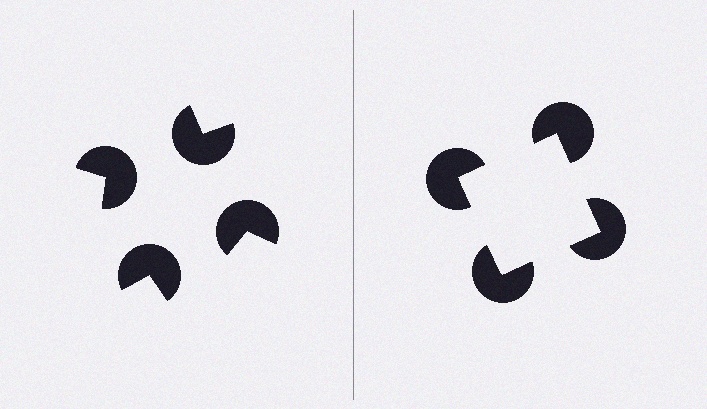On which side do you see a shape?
An illusory square appears on the right side. On the left side the wedge cuts are rotated, so no coherent shape forms.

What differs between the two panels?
The pac-man discs are positioned identically on both sides; only the wedge orientations differ. On the right they align to a square; on the left they are misaligned.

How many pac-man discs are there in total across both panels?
8 — 4 on each side.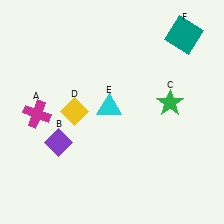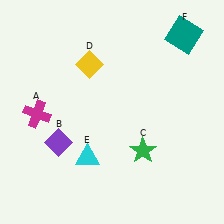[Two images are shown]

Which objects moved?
The objects that moved are: the green star (C), the yellow diamond (D), the cyan triangle (E).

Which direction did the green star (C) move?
The green star (C) moved down.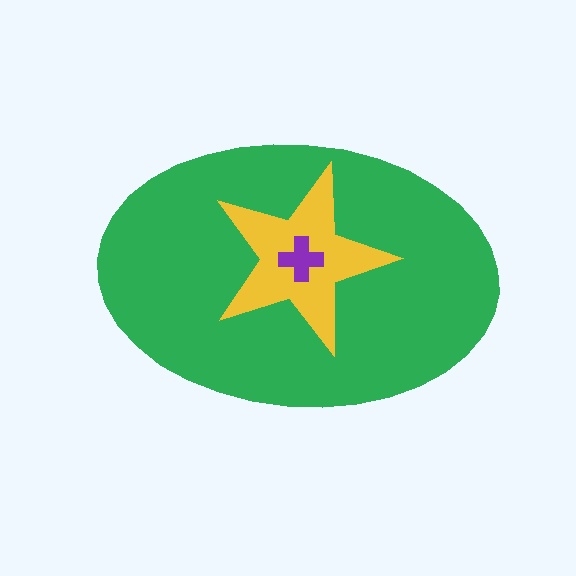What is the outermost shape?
The green ellipse.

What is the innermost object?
The purple cross.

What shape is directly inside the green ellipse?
The yellow star.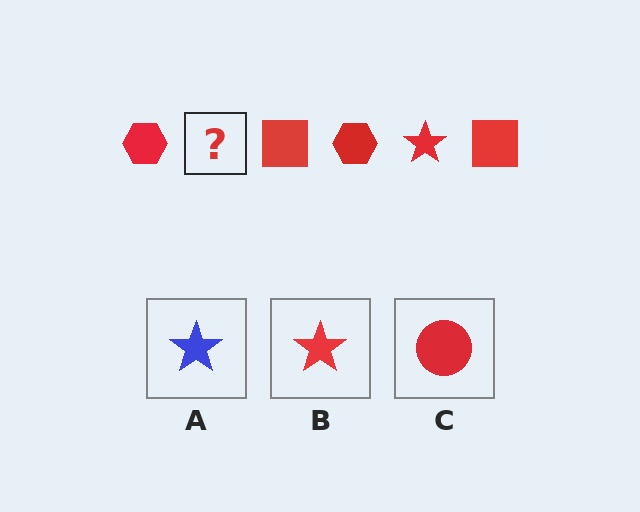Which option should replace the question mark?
Option B.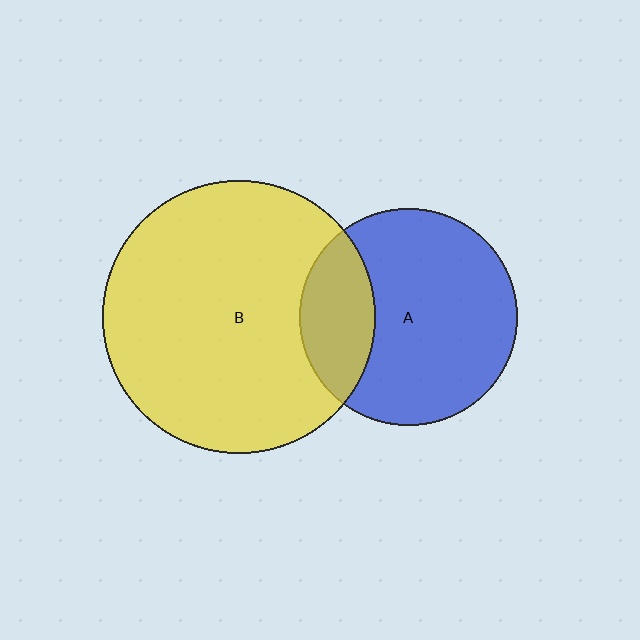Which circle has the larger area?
Circle B (yellow).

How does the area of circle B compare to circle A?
Approximately 1.6 times.